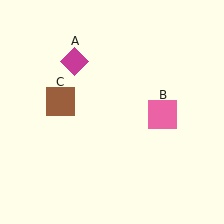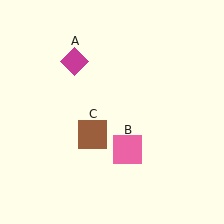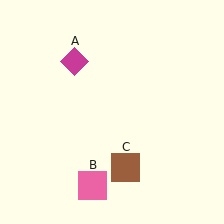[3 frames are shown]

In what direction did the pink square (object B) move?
The pink square (object B) moved down and to the left.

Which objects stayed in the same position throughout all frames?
Magenta diamond (object A) remained stationary.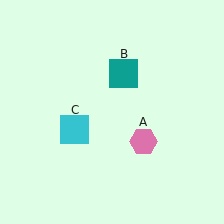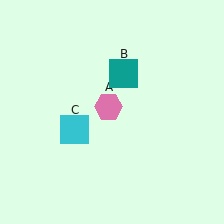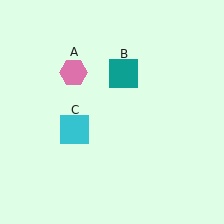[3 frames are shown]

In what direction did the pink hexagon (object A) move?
The pink hexagon (object A) moved up and to the left.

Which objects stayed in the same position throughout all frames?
Teal square (object B) and cyan square (object C) remained stationary.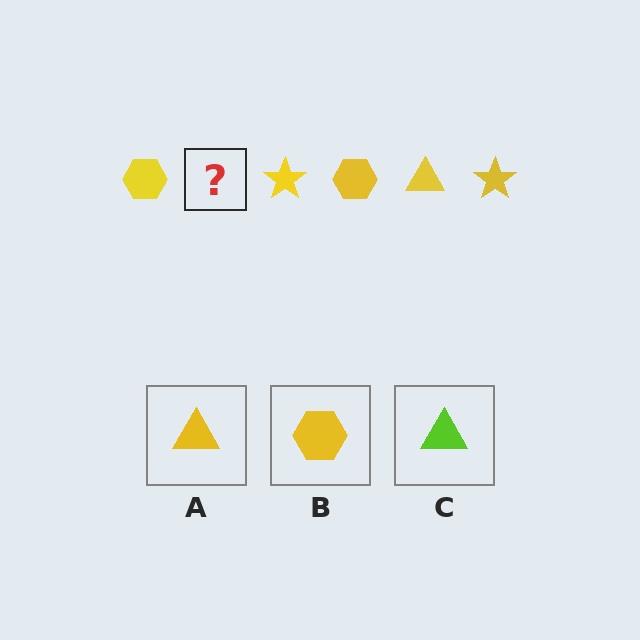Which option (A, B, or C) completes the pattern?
A.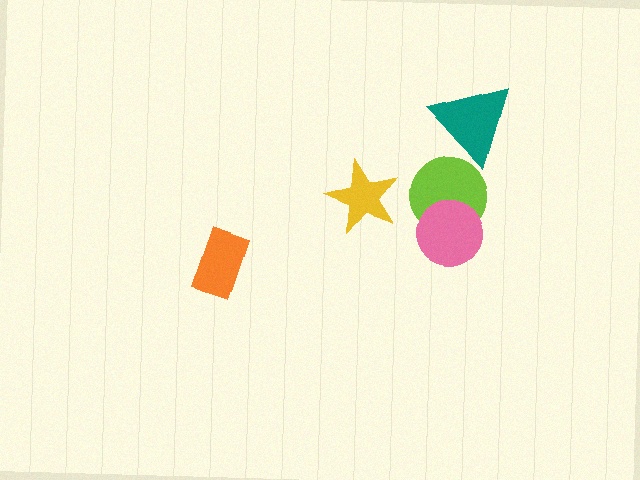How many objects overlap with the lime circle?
2 objects overlap with the lime circle.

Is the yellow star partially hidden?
No, no other shape covers it.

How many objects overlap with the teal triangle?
1 object overlaps with the teal triangle.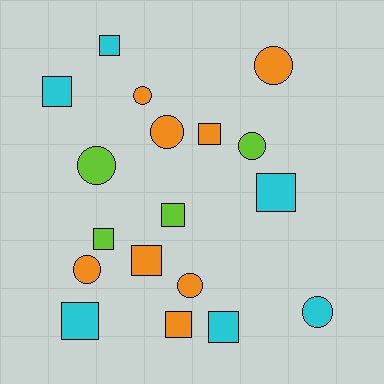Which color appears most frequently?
Orange, with 8 objects.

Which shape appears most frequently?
Square, with 10 objects.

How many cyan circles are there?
There is 1 cyan circle.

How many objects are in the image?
There are 18 objects.